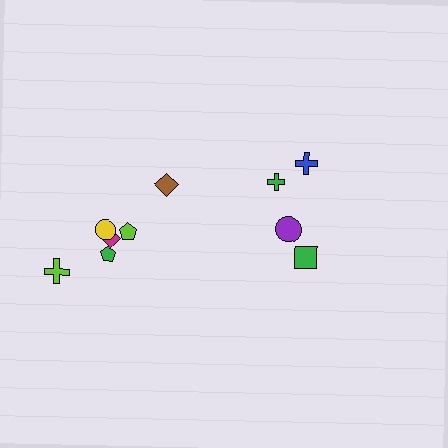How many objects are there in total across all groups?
There are 10 objects.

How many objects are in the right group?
There are 4 objects.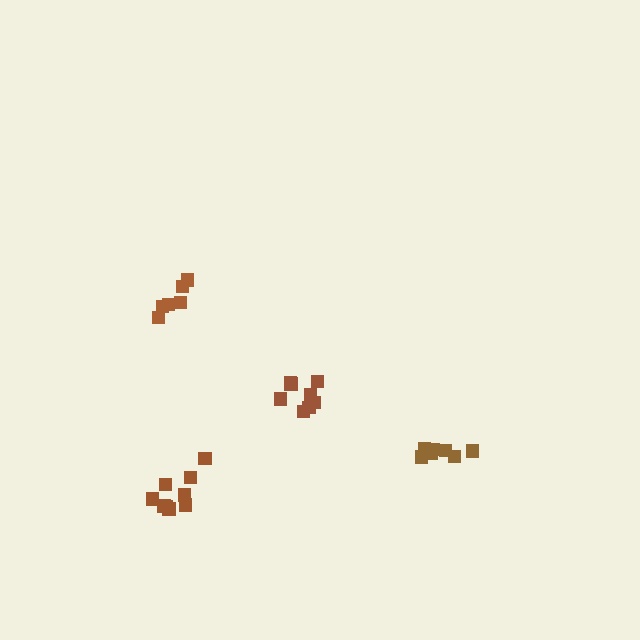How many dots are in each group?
Group 1: 9 dots, Group 2: 6 dots, Group 3: 8 dots, Group 4: 7 dots (30 total).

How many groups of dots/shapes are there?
There are 4 groups.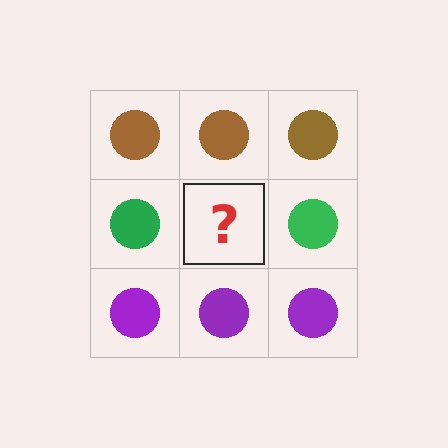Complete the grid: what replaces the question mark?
The question mark should be replaced with a green circle.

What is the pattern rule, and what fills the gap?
The rule is that each row has a consistent color. The gap should be filled with a green circle.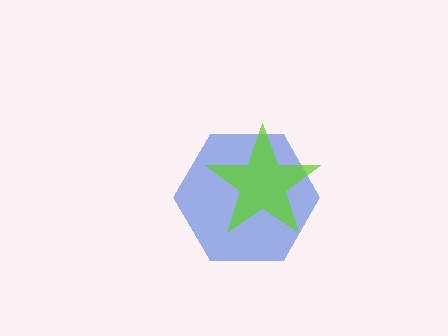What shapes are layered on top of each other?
The layered shapes are: a blue hexagon, a lime star.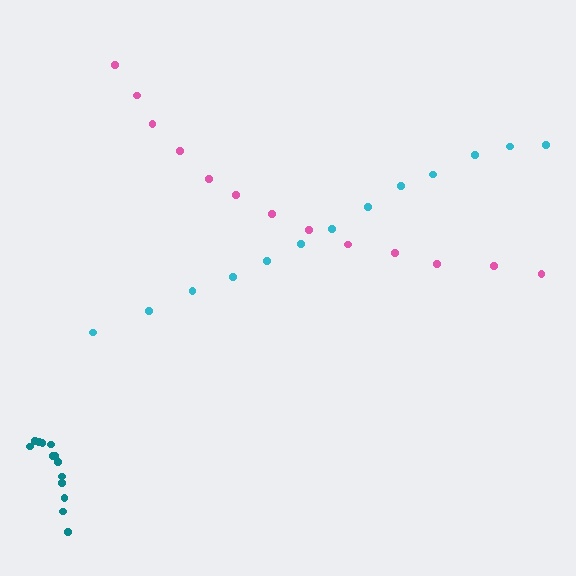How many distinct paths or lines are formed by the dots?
There are 3 distinct paths.